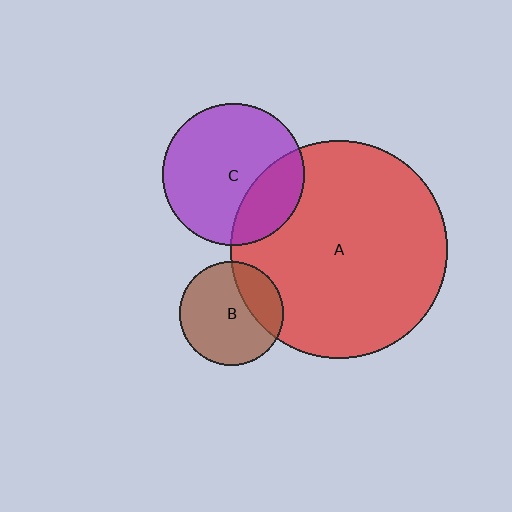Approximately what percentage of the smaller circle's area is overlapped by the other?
Approximately 25%.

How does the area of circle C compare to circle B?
Approximately 1.9 times.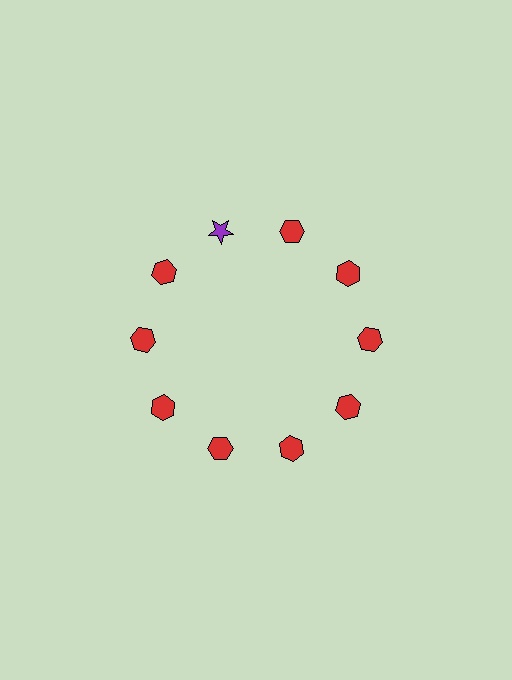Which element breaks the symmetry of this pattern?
The purple star at roughly the 11 o'clock position breaks the symmetry. All other shapes are red hexagons.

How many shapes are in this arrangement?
There are 10 shapes arranged in a ring pattern.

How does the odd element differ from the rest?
It differs in both color (purple instead of red) and shape (star instead of hexagon).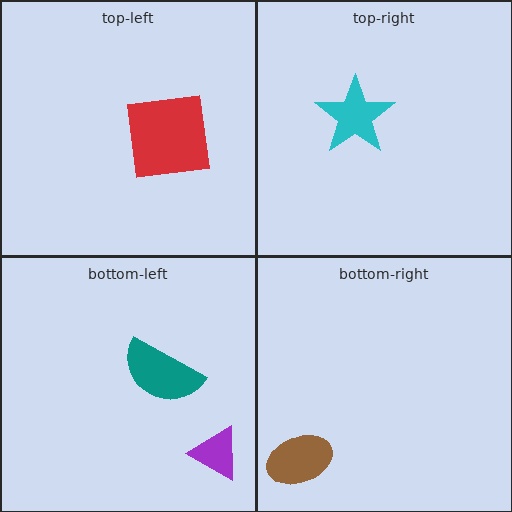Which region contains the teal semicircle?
The bottom-left region.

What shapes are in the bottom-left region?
The teal semicircle, the purple triangle.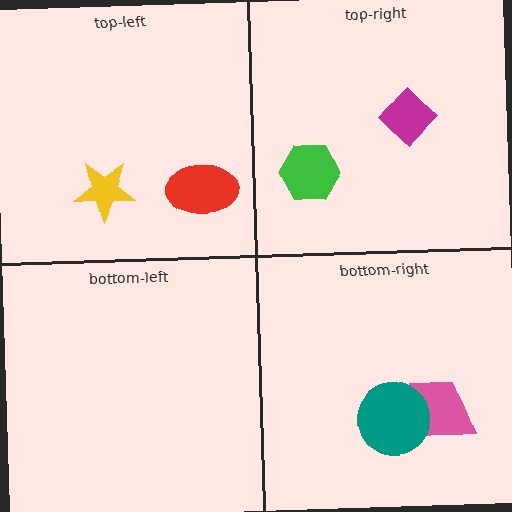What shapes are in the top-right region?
The magenta diamond, the green hexagon.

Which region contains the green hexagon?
The top-right region.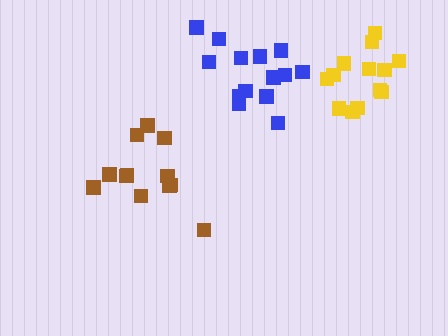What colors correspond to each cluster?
The clusters are colored: blue, brown, yellow.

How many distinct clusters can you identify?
There are 3 distinct clusters.